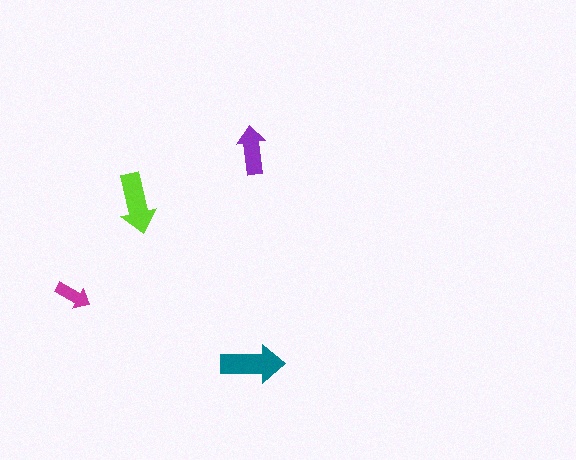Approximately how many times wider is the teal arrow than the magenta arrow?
About 2 times wider.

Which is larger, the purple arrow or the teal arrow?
The teal one.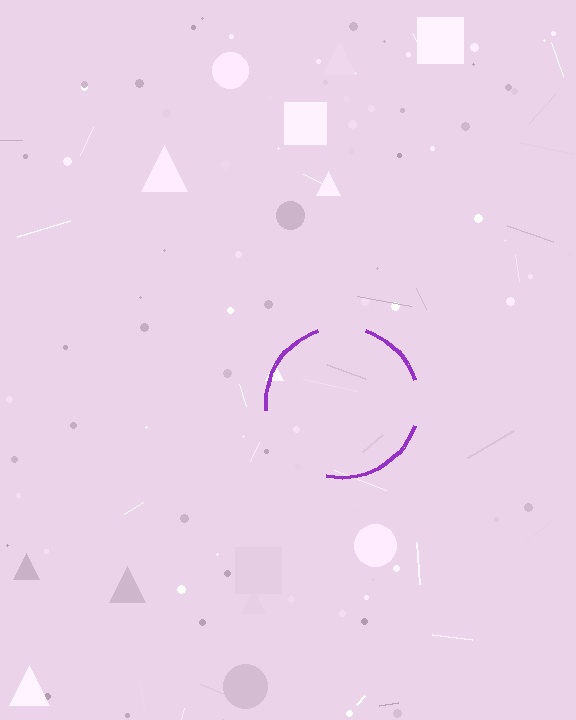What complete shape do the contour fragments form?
The contour fragments form a circle.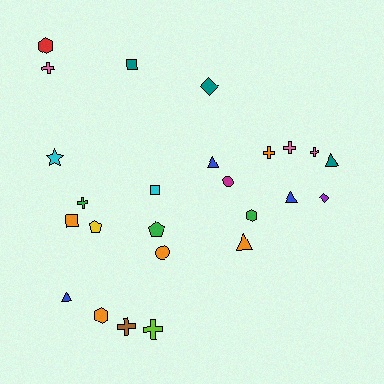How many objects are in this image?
There are 25 objects.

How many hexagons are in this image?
There are 3 hexagons.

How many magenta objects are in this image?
There is 1 magenta object.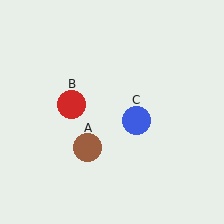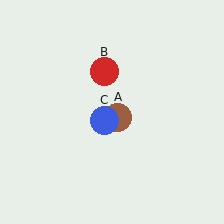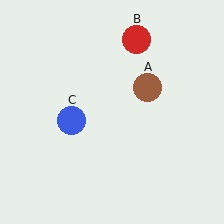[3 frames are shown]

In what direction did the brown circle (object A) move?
The brown circle (object A) moved up and to the right.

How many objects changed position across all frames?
3 objects changed position: brown circle (object A), red circle (object B), blue circle (object C).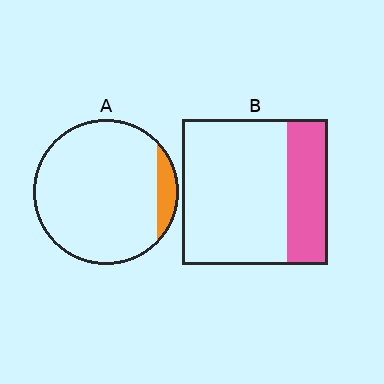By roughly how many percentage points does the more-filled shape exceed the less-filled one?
By roughly 20 percentage points (B over A).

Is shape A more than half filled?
No.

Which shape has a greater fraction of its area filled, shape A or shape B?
Shape B.